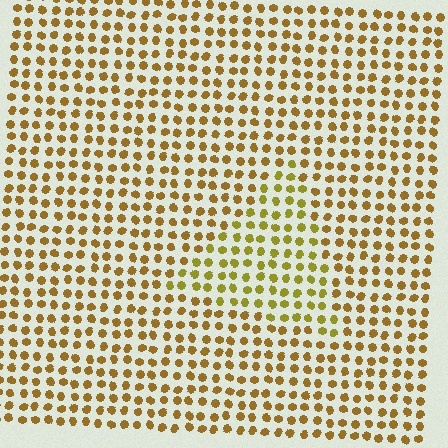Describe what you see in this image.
The image is filled with small brown elements in a uniform arrangement. A triangle-shaped region is visible where the elements are tinted to a slightly different hue, forming a subtle color boundary.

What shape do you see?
I see a triangle.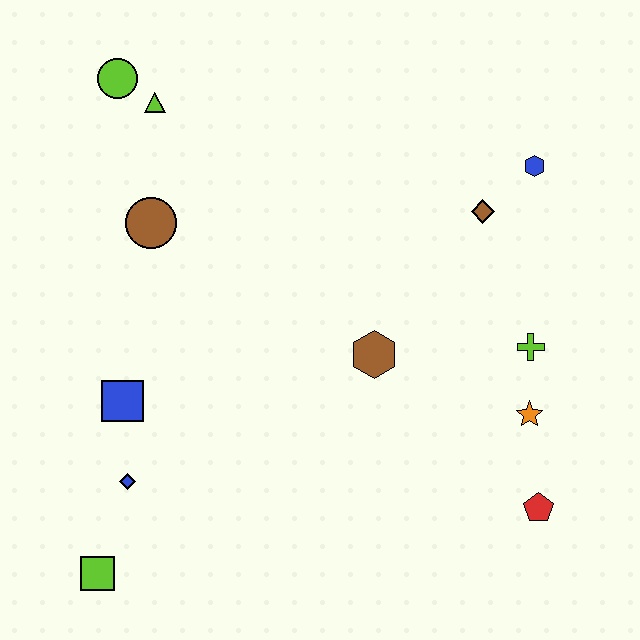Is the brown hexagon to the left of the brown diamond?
Yes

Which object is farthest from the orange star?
The lime circle is farthest from the orange star.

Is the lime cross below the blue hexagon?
Yes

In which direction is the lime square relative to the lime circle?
The lime square is below the lime circle.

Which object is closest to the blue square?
The blue diamond is closest to the blue square.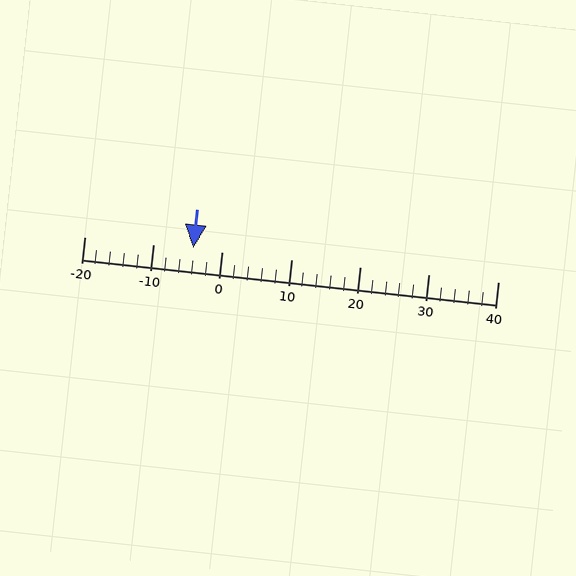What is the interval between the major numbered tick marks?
The major tick marks are spaced 10 units apart.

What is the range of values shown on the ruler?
The ruler shows values from -20 to 40.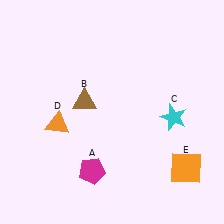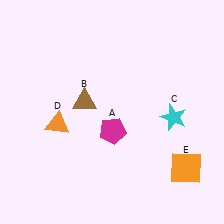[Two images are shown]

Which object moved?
The magenta pentagon (A) moved up.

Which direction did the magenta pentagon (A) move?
The magenta pentagon (A) moved up.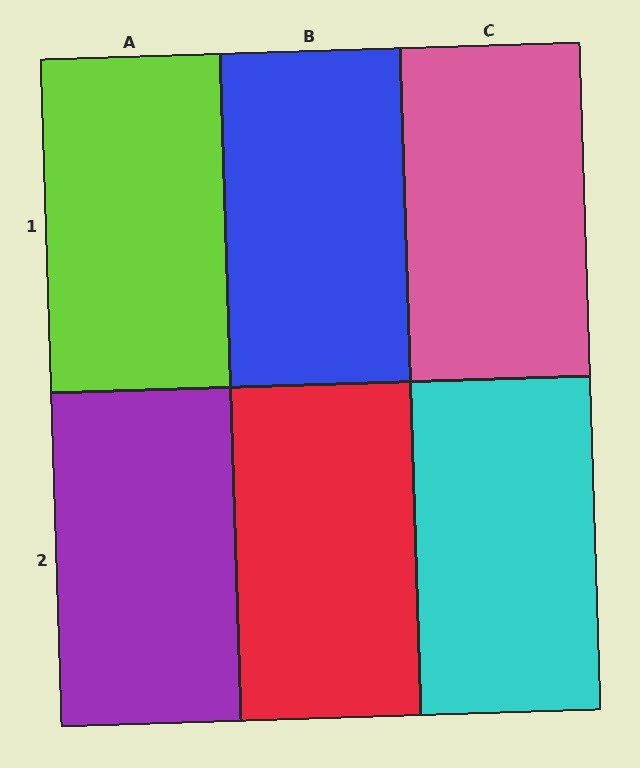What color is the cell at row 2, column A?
Purple.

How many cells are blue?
1 cell is blue.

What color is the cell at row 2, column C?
Cyan.